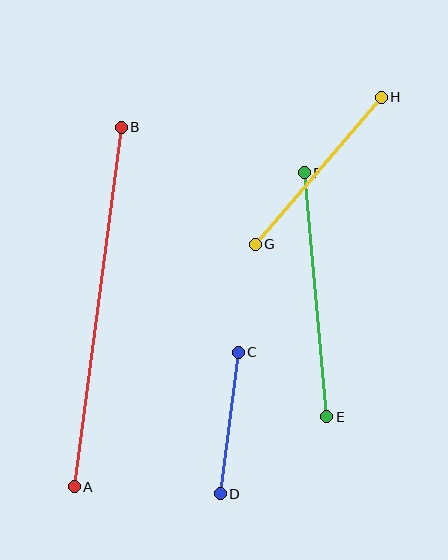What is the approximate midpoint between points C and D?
The midpoint is at approximately (229, 423) pixels.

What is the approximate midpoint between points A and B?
The midpoint is at approximately (98, 307) pixels.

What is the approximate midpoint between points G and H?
The midpoint is at approximately (318, 171) pixels.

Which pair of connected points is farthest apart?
Points A and B are farthest apart.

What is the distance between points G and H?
The distance is approximately 193 pixels.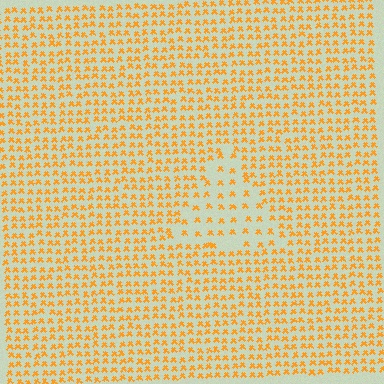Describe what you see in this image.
The image contains small orange elements arranged at two different densities. A triangle-shaped region is visible where the elements are less densely packed than the surrounding area.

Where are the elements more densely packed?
The elements are more densely packed outside the triangle boundary.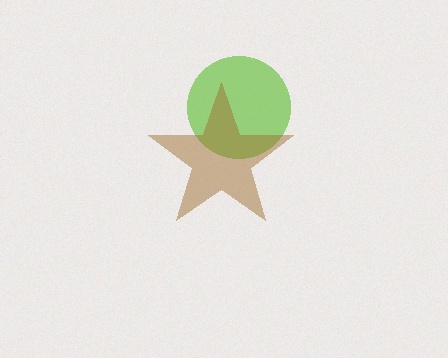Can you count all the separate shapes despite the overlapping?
Yes, there are 2 separate shapes.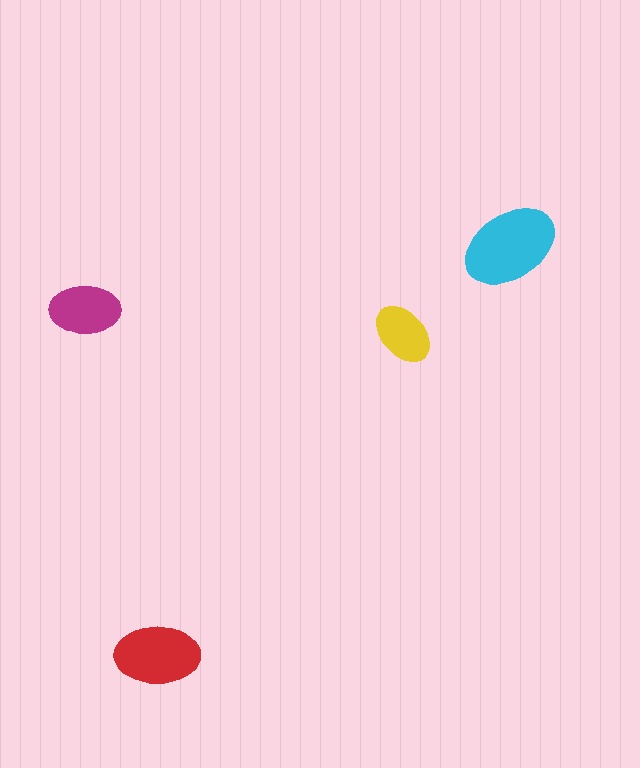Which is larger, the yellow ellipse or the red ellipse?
The red one.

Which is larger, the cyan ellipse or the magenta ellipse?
The cyan one.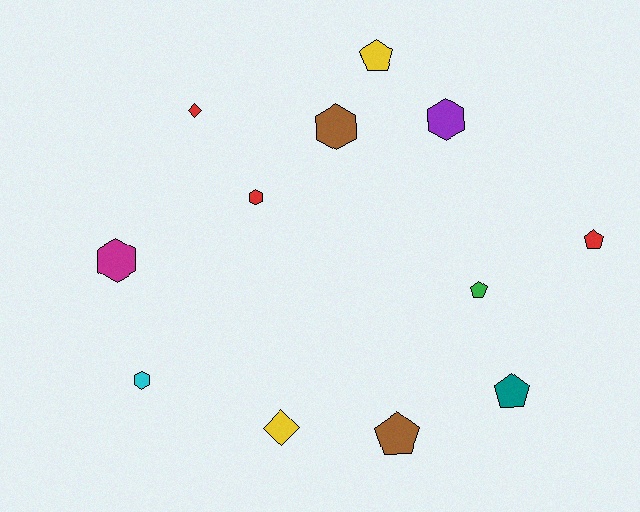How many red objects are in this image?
There are 3 red objects.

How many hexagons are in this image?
There are 5 hexagons.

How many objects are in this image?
There are 12 objects.